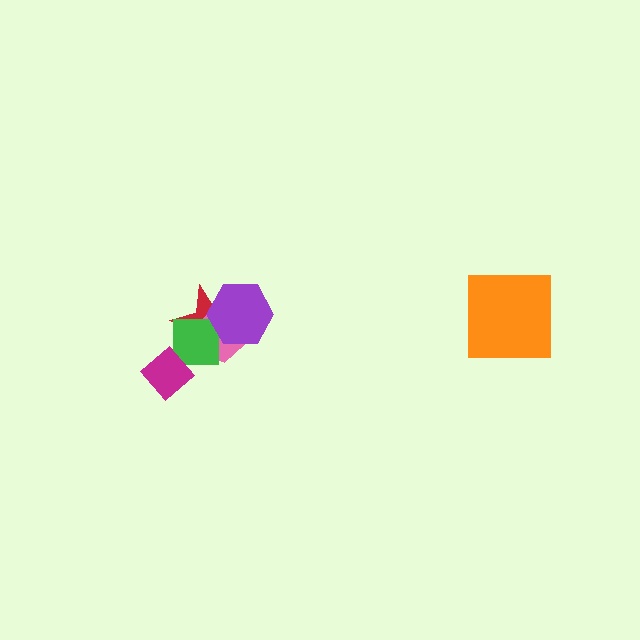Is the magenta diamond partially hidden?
No, no other shape covers it.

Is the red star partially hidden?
Yes, it is partially covered by another shape.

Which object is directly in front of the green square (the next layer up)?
The purple hexagon is directly in front of the green square.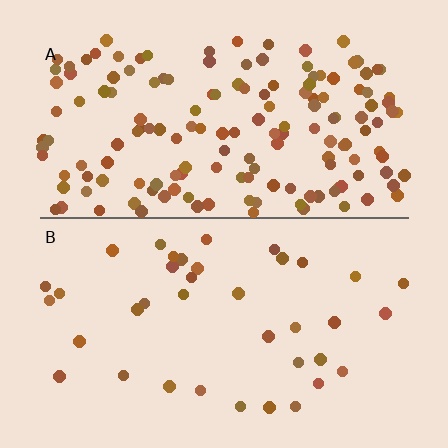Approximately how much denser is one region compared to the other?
Approximately 4.1× — region A over region B.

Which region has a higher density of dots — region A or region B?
A (the top).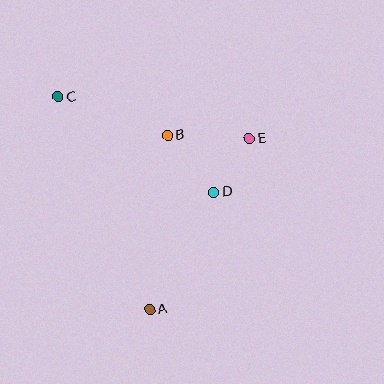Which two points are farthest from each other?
Points A and C are farthest from each other.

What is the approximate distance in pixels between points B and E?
The distance between B and E is approximately 81 pixels.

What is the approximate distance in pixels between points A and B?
The distance between A and B is approximately 175 pixels.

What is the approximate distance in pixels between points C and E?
The distance between C and E is approximately 196 pixels.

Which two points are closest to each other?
Points D and E are closest to each other.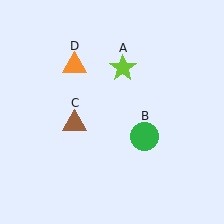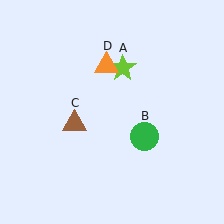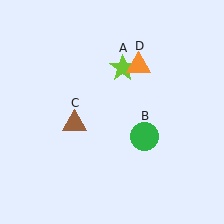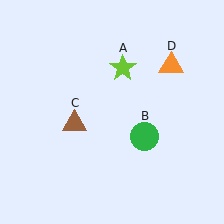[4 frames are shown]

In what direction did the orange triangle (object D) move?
The orange triangle (object D) moved right.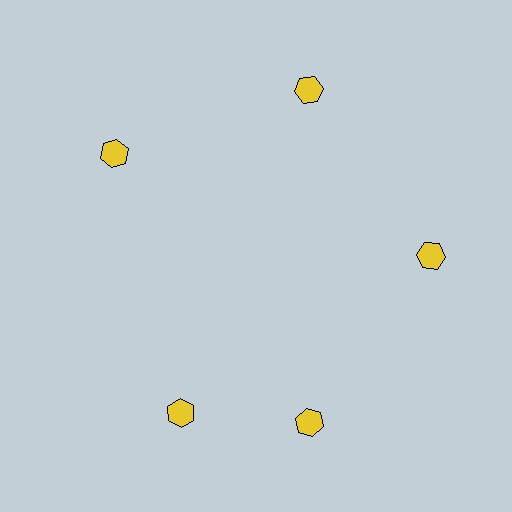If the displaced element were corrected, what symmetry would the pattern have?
It would have 5-fold rotational symmetry — the pattern would map onto itself every 72 degrees.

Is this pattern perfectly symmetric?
No. The 5 yellow hexagons are arranged in a ring, but one element near the 8 o'clock position is rotated out of alignment along the ring, breaking the 5-fold rotational symmetry.